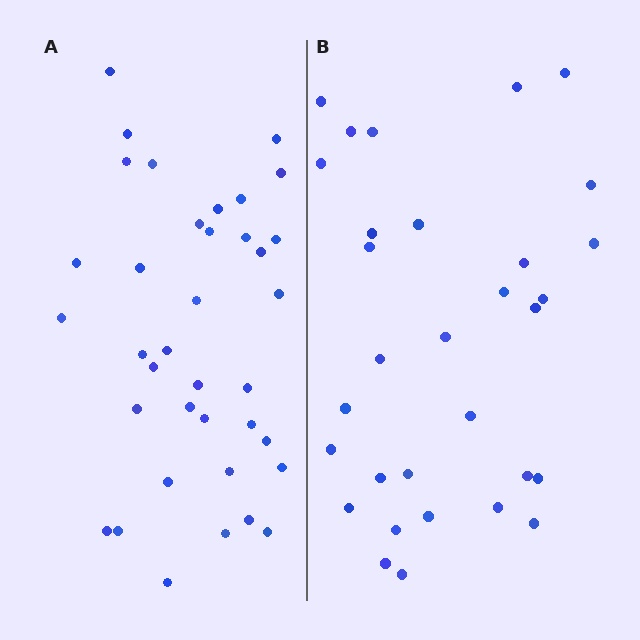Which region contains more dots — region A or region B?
Region A (the left region) has more dots.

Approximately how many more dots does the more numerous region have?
Region A has about 6 more dots than region B.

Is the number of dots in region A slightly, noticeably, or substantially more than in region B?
Region A has only slightly more — the two regions are fairly close. The ratio is roughly 1.2 to 1.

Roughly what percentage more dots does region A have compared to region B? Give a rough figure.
About 20% more.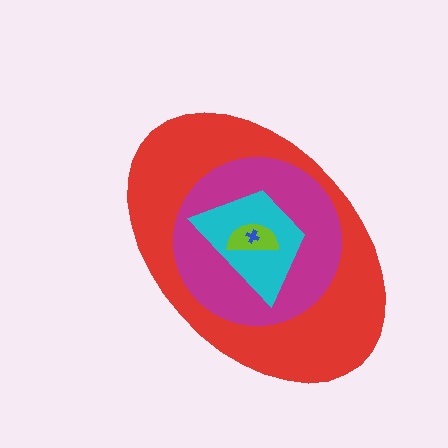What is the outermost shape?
The red ellipse.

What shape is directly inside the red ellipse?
The magenta circle.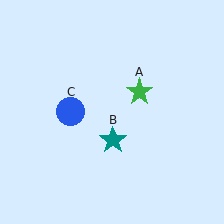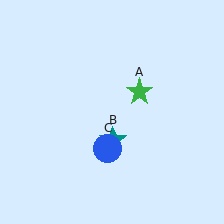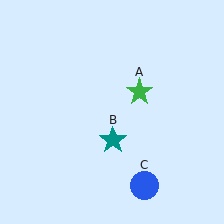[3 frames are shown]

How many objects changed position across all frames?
1 object changed position: blue circle (object C).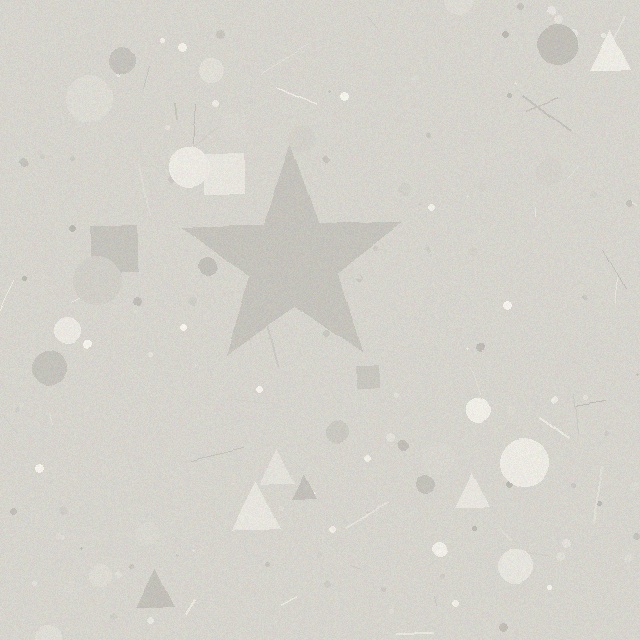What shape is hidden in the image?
A star is hidden in the image.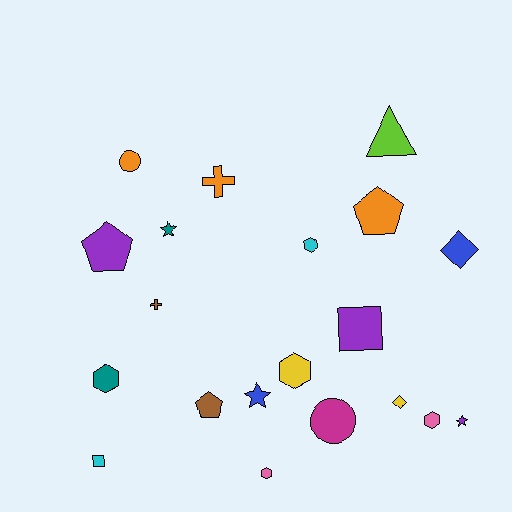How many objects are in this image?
There are 20 objects.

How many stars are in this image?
There are 3 stars.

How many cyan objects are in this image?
There are 2 cyan objects.